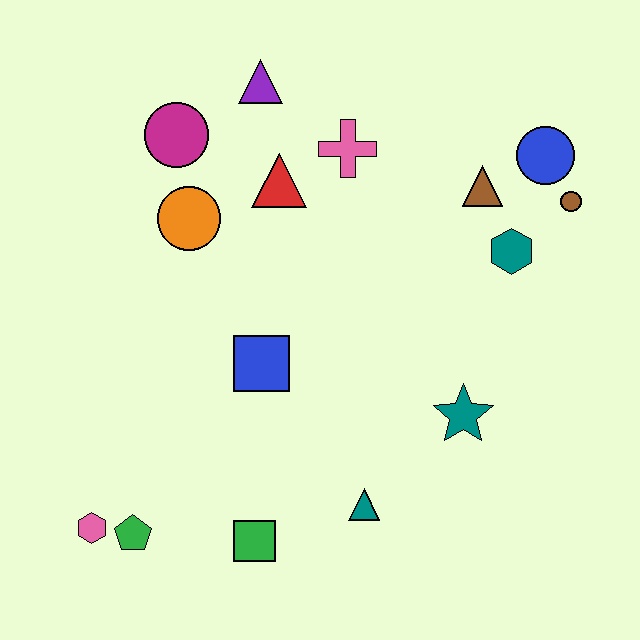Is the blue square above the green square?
Yes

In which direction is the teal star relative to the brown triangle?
The teal star is below the brown triangle.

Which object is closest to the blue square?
The orange circle is closest to the blue square.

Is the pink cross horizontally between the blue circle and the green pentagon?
Yes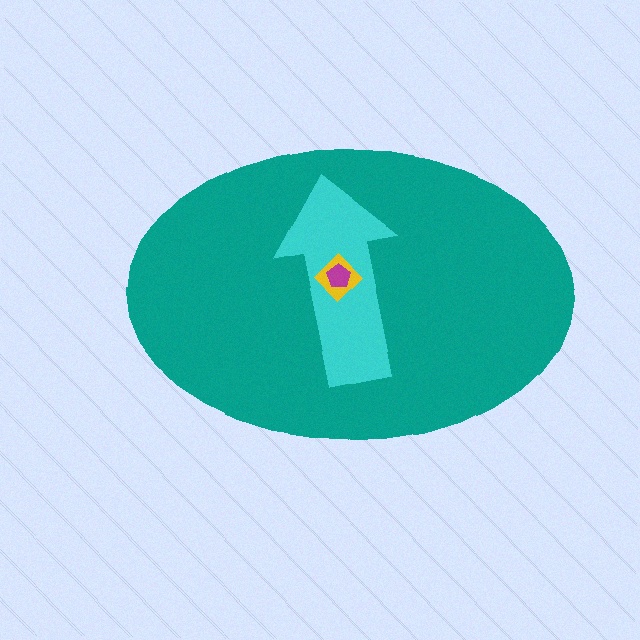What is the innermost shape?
The magenta pentagon.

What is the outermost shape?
The teal ellipse.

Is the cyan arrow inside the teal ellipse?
Yes.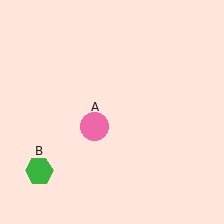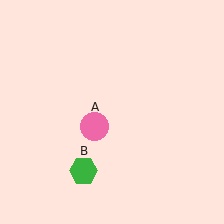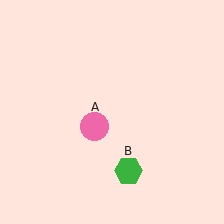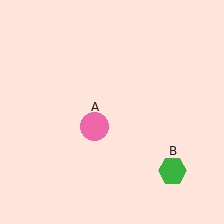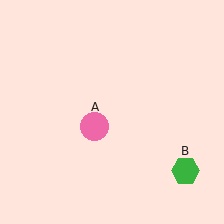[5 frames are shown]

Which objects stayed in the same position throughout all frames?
Pink circle (object A) remained stationary.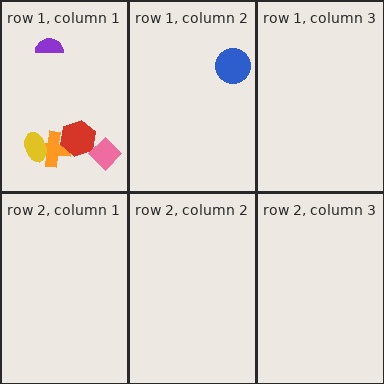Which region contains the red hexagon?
The row 1, column 1 region.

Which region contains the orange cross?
The row 1, column 1 region.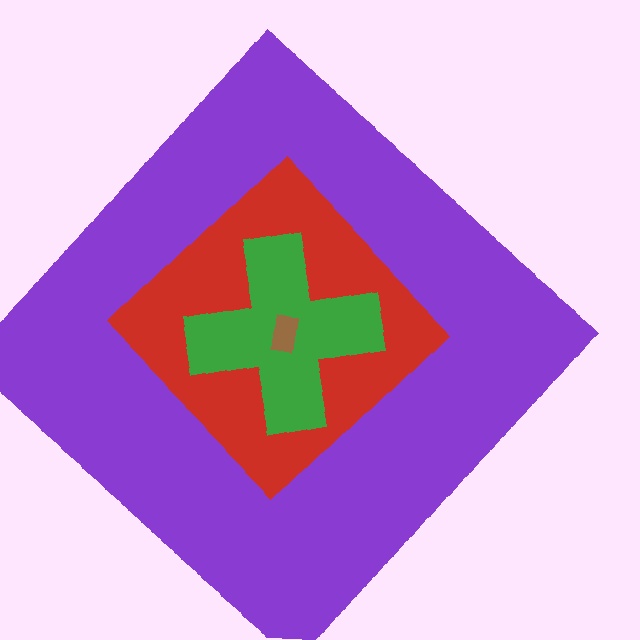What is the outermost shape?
The purple diamond.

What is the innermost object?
The brown rectangle.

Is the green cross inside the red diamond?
Yes.